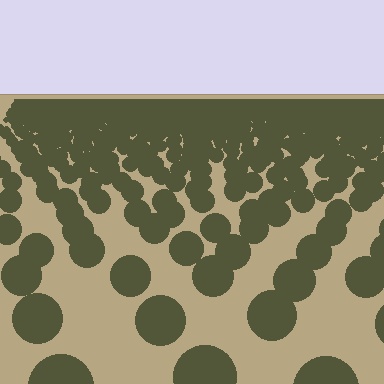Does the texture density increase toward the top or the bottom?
Density increases toward the top.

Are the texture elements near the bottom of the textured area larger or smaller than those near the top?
Larger. Near the bottom, elements are closer to the viewer and appear at a bigger on-screen size.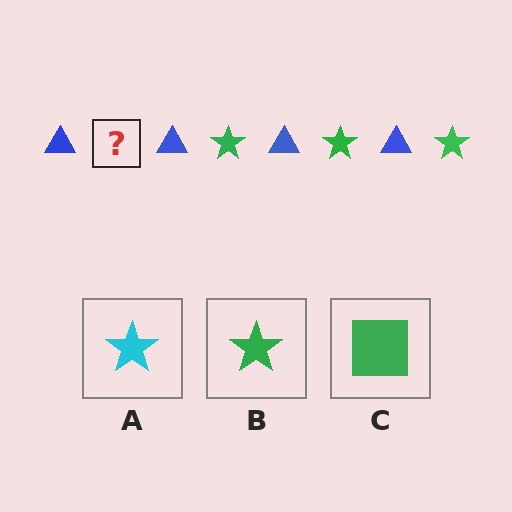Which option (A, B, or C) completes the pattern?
B.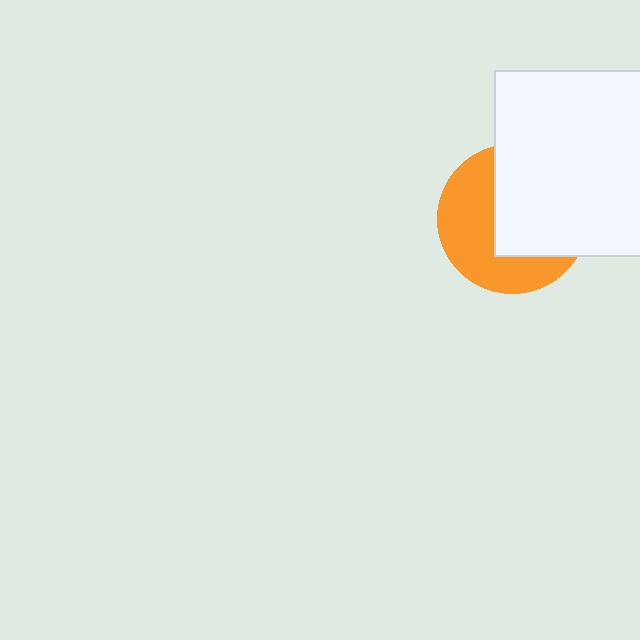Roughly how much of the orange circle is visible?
About half of it is visible (roughly 47%).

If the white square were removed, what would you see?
You would see the complete orange circle.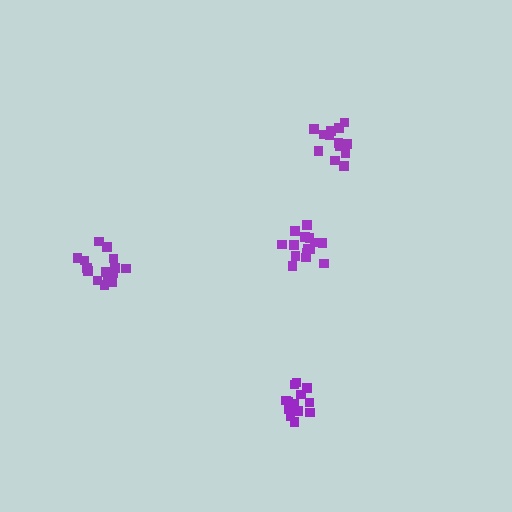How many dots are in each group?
Group 1: 15 dots, Group 2: 13 dots, Group 3: 16 dots, Group 4: 15 dots (59 total).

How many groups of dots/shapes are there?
There are 4 groups.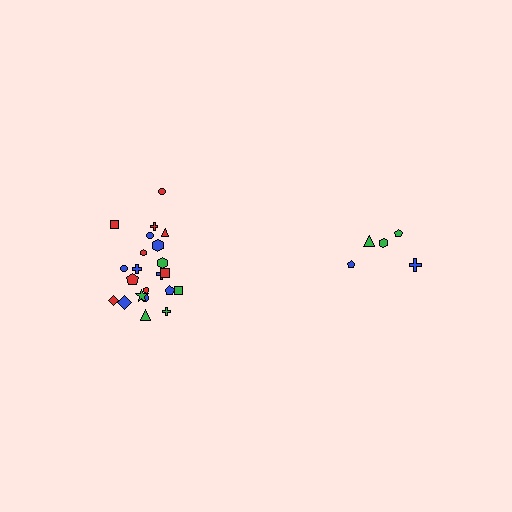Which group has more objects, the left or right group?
The left group.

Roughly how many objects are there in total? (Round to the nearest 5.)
Roughly 25 objects in total.